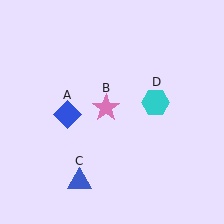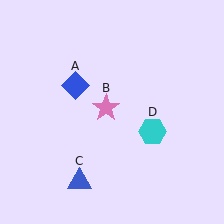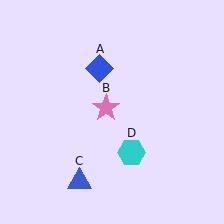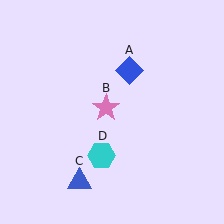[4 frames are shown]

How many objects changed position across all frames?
2 objects changed position: blue diamond (object A), cyan hexagon (object D).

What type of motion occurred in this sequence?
The blue diamond (object A), cyan hexagon (object D) rotated clockwise around the center of the scene.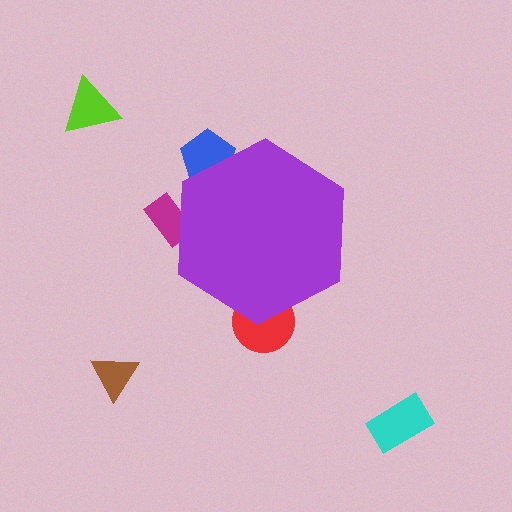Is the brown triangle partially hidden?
No, the brown triangle is fully visible.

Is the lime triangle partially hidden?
No, the lime triangle is fully visible.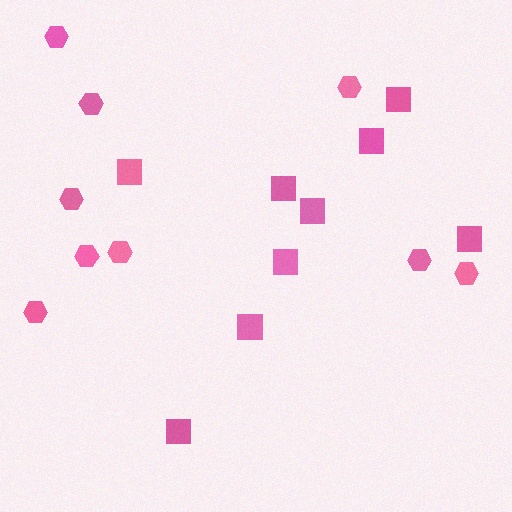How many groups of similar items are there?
There are 2 groups: one group of squares (9) and one group of hexagons (9).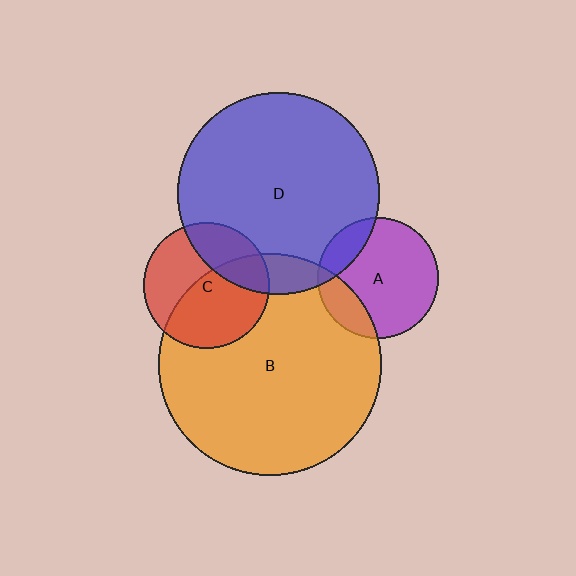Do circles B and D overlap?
Yes.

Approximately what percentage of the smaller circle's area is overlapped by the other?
Approximately 10%.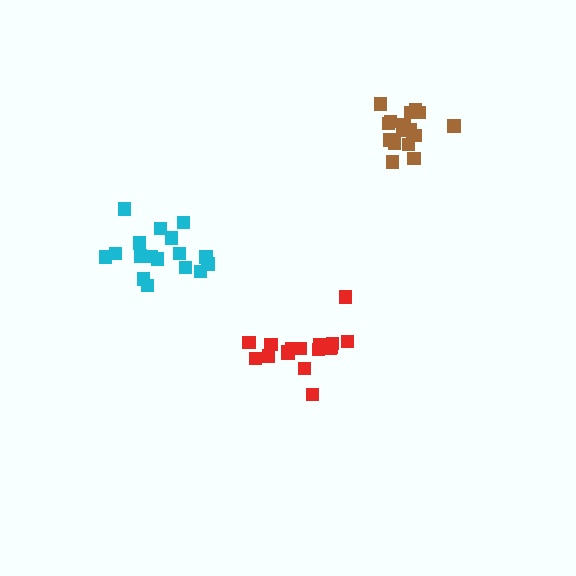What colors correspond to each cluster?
The clusters are colored: red, cyan, brown.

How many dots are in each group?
Group 1: 17 dots, Group 2: 17 dots, Group 3: 17 dots (51 total).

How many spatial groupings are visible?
There are 3 spatial groupings.